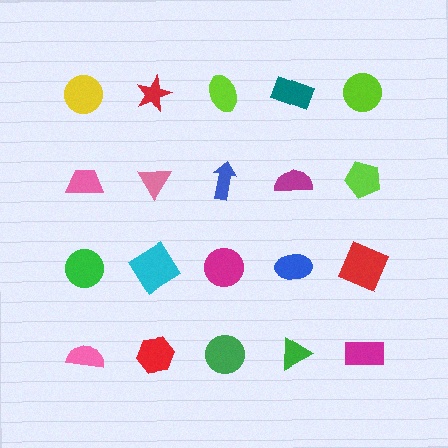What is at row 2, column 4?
A magenta semicircle.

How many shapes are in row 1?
5 shapes.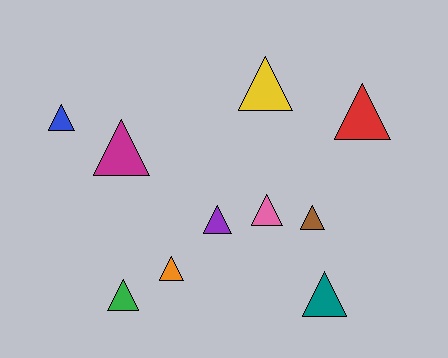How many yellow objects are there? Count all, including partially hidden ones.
There is 1 yellow object.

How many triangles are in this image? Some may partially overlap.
There are 10 triangles.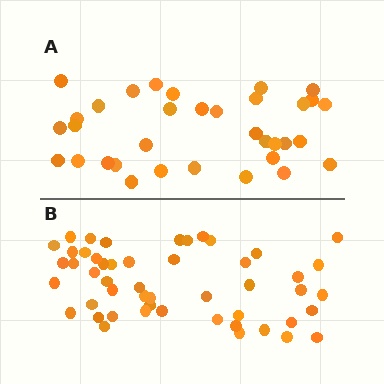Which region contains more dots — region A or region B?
Region B (the bottom region) has more dots.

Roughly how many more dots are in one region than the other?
Region B has approximately 15 more dots than region A.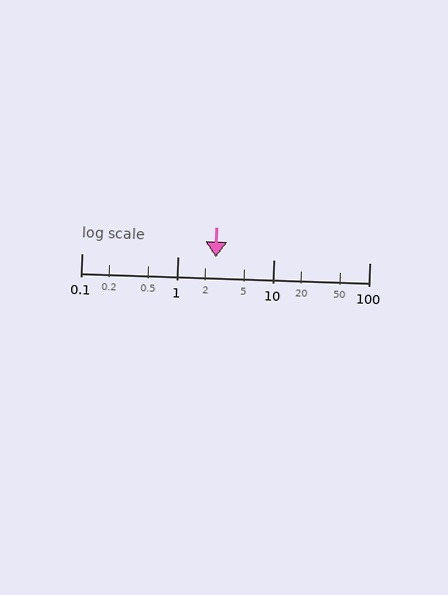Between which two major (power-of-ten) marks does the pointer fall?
The pointer is between 1 and 10.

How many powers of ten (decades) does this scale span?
The scale spans 3 decades, from 0.1 to 100.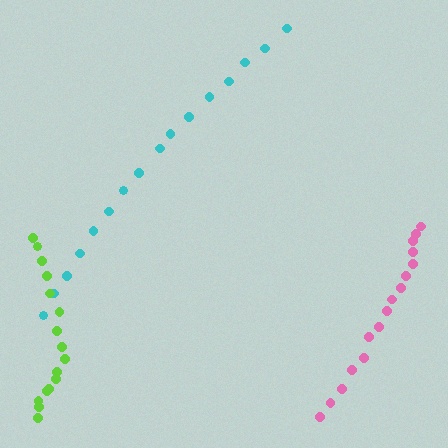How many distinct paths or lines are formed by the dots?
There are 3 distinct paths.